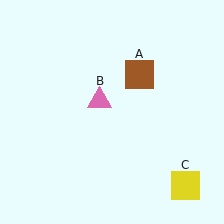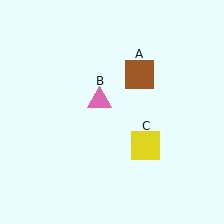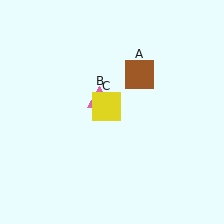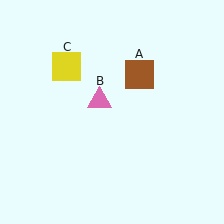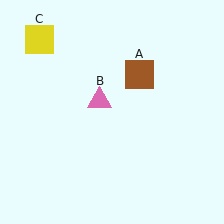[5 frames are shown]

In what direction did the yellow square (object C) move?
The yellow square (object C) moved up and to the left.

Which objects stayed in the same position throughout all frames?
Brown square (object A) and pink triangle (object B) remained stationary.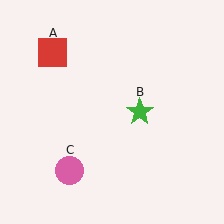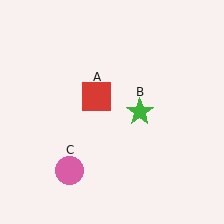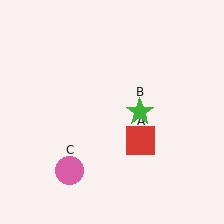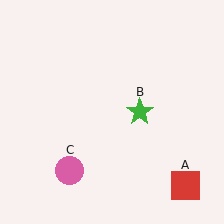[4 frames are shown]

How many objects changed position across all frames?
1 object changed position: red square (object A).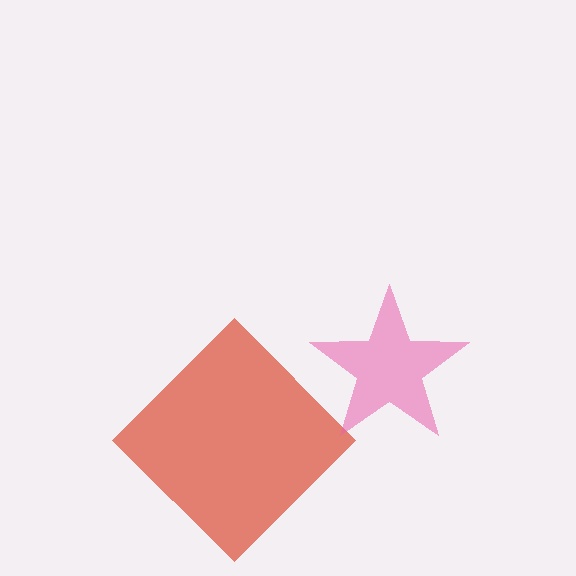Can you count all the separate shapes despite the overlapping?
Yes, there are 2 separate shapes.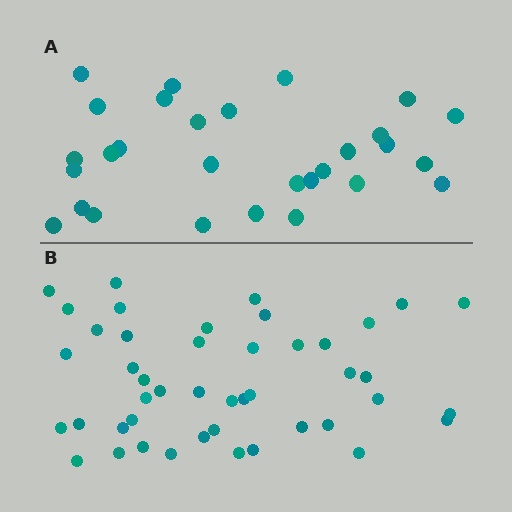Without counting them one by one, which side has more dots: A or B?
Region B (the bottom region) has more dots.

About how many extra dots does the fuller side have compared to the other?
Region B has approximately 15 more dots than region A.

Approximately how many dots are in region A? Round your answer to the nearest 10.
About 30 dots. (The exact count is 29, which rounds to 30.)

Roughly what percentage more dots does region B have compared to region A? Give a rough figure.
About 55% more.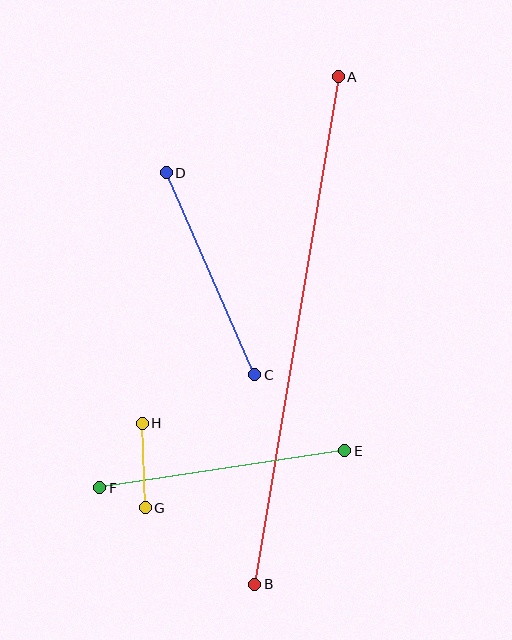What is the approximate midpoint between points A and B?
The midpoint is at approximately (297, 331) pixels.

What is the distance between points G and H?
The distance is approximately 84 pixels.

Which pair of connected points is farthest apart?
Points A and B are farthest apart.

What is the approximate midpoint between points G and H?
The midpoint is at approximately (144, 465) pixels.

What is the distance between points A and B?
The distance is approximately 514 pixels.